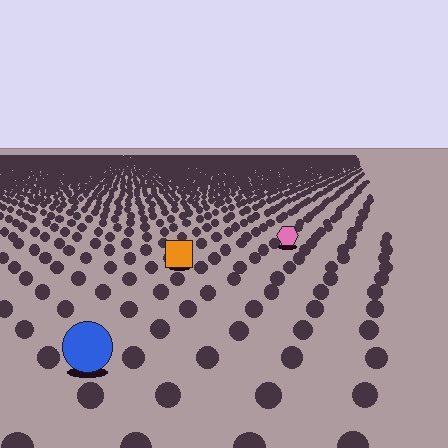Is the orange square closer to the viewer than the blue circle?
No. The blue circle is closer — you can tell from the texture gradient: the ground texture is coarser near it.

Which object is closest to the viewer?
The blue circle is closest. The texture marks near it are larger and more spread out.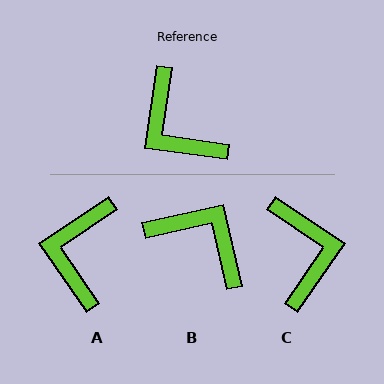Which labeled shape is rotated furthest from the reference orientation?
B, about 160 degrees away.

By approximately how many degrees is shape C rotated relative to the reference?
Approximately 153 degrees counter-clockwise.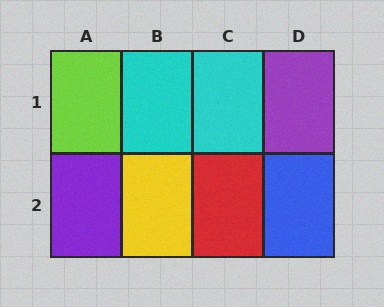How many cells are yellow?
1 cell is yellow.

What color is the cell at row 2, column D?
Blue.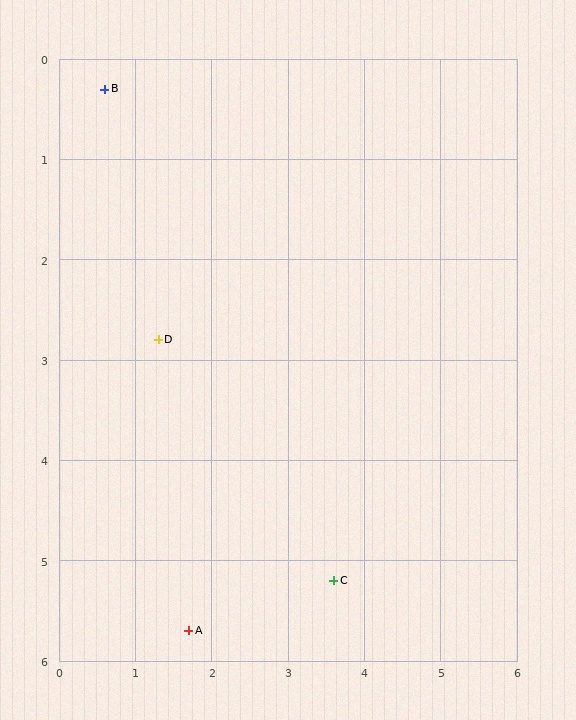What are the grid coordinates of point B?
Point B is at approximately (0.6, 0.3).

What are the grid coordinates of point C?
Point C is at approximately (3.6, 5.2).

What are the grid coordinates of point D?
Point D is at approximately (1.3, 2.8).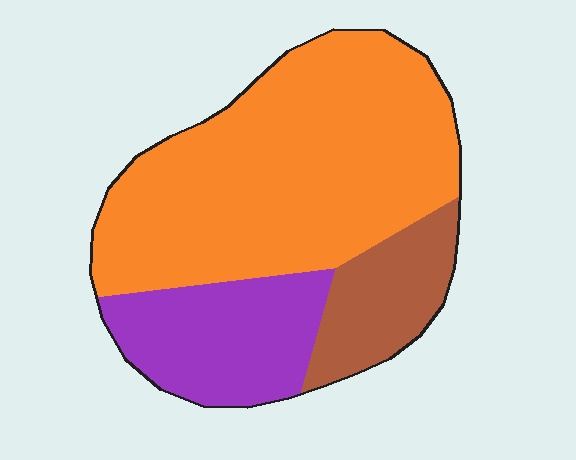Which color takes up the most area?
Orange, at roughly 60%.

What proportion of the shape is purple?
Purple covers roughly 20% of the shape.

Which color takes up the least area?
Brown, at roughly 15%.